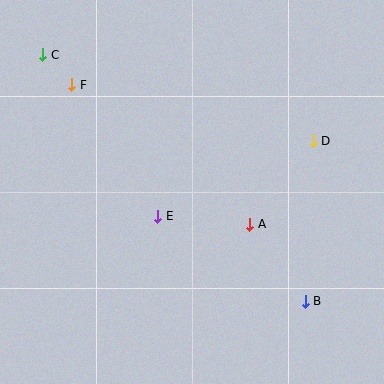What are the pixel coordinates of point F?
Point F is at (72, 85).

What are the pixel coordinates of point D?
Point D is at (313, 141).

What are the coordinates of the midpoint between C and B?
The midpoint between C and B is at (174, 178).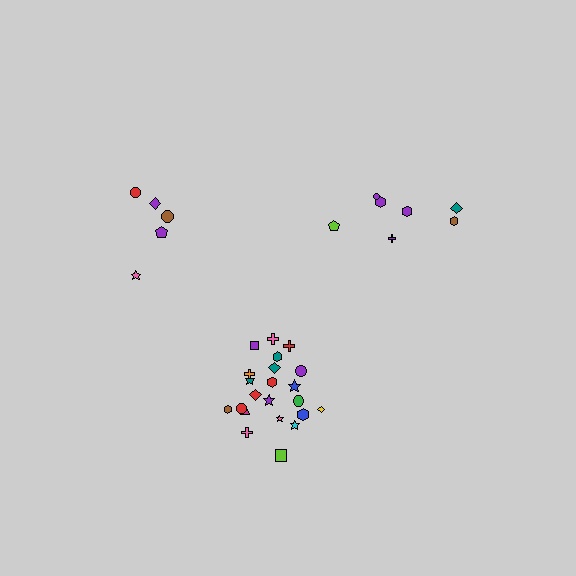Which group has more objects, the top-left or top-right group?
The top-right group.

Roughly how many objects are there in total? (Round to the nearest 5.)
Roughly 35 objects in total.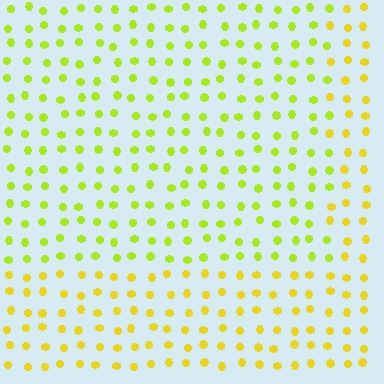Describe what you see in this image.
The image is filled with small yellow elements in a uniform arrangement. A rectangle-shaped region is visible where the elements are tinted to a slightly different hue, forming a subtle color boundary.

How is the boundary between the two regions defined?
The boundary is defined purely by a slight shift in hue (about 26 degrees). Spacing, size, and orientation are identical on both sides.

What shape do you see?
I see a rectangle.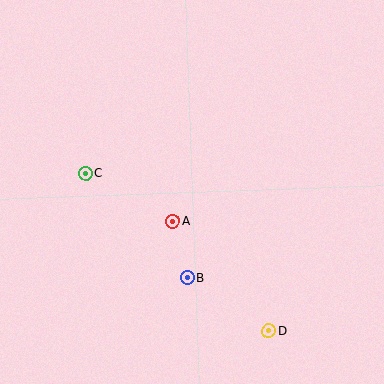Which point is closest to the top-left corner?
Point C is closest to the top-left corner.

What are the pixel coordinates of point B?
Point B is at (187, 278).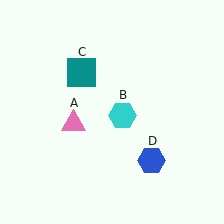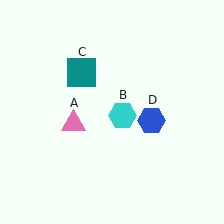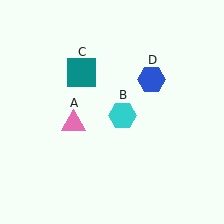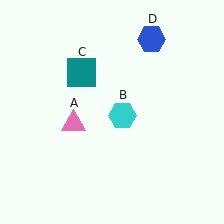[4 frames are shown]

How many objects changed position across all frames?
1 object changed position: blue hexagon (object D).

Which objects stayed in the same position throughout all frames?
Pink triangle (object A) and cyan hexagon (object B) and teal square (object C) remained stationary.